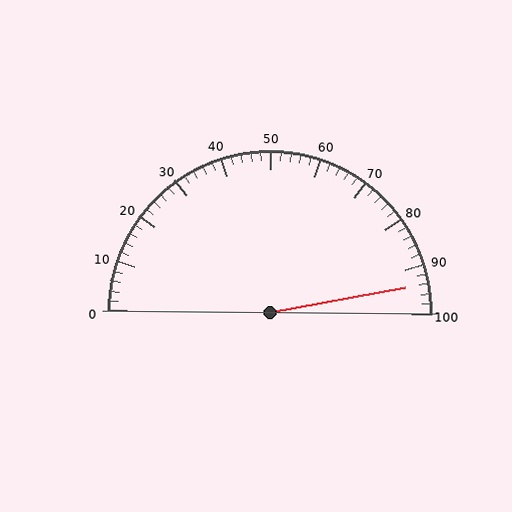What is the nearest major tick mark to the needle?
The nearest major tick mark is 90.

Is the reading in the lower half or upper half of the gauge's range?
The reading is in the upper half of the range (0 to 100).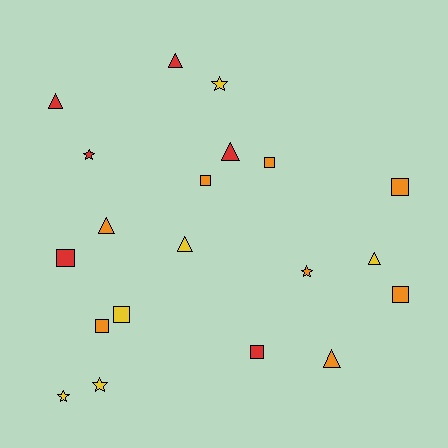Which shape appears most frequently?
Square, with 8 objects.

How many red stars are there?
There is 1 red star.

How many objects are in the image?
There are 20 objects.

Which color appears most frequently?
Orange, with 8 objects.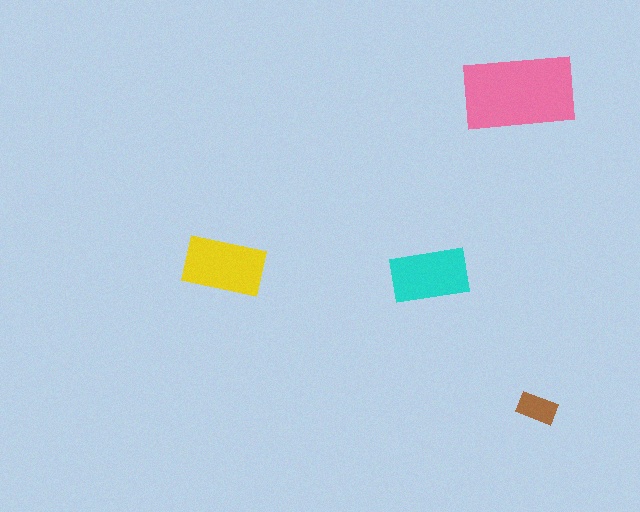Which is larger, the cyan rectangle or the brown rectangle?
The cyan one.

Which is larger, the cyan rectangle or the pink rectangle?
The pink one.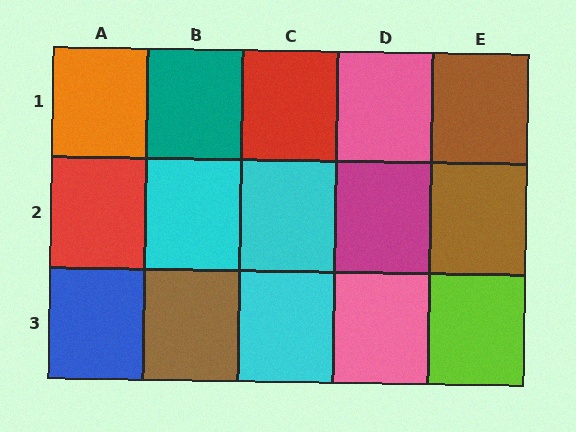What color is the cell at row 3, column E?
Lime.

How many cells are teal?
1 cell is teal.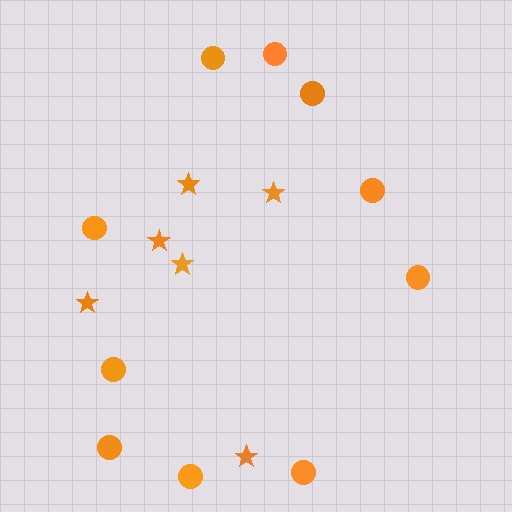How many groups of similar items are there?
There are 2 groups: one group of stars (6) and one group of circles (10).